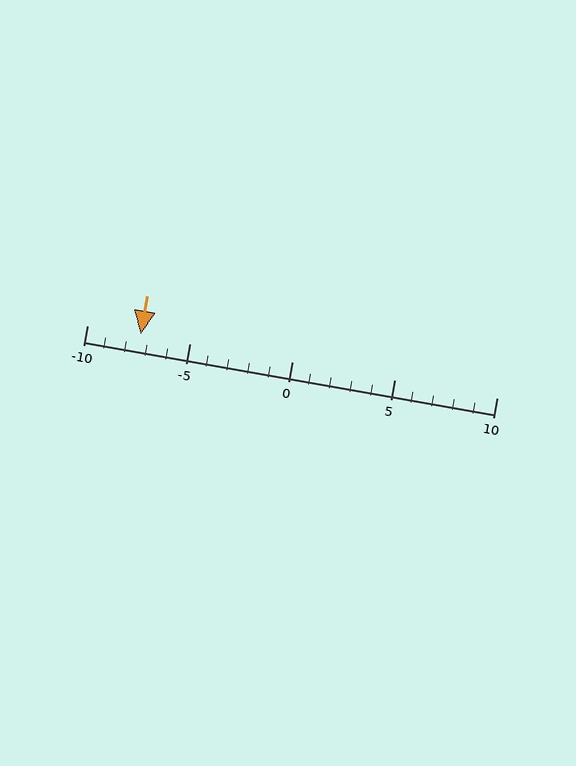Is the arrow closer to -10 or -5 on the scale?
The arrow is closer to -5.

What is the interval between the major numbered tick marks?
The major tick marks are spaced 5 units apart.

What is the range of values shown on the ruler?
The ruler shows values from -10 to 10.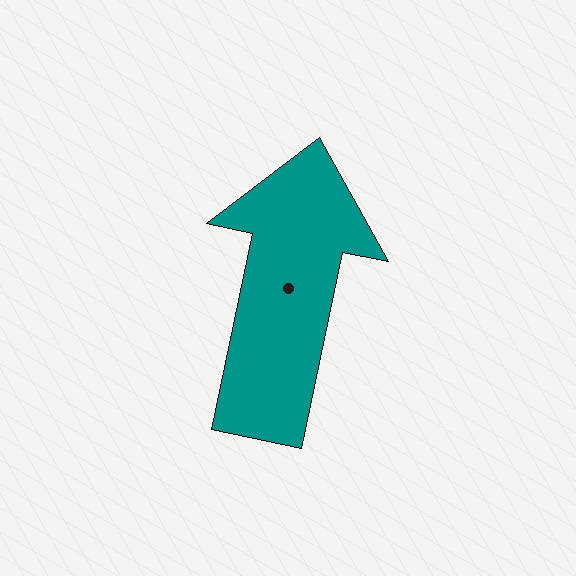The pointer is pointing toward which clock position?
Roughly 12 o'clock.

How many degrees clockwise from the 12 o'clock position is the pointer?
Approximately 12 degrees.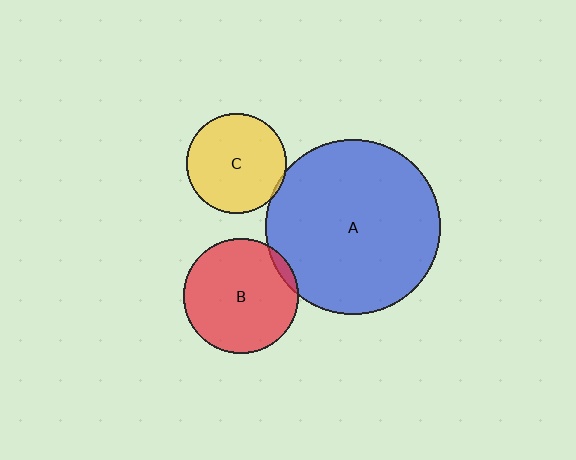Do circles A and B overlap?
Yes.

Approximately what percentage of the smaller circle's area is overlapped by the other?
Approximately 5%.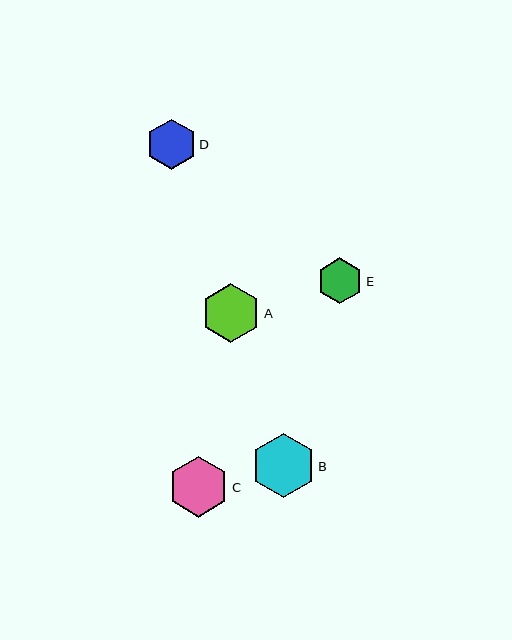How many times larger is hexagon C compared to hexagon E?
Hexagon C is approximately 1.3 times the size of hexagon E.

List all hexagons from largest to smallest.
From largest to smallest: B, C, A, D, E.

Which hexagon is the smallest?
Hexagon E is the smallest with a size of approximately 46 pixels.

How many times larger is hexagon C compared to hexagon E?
Hexagon C is approximately 1.3 times the size of hexagon E.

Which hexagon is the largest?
Hexagon B is the largest with a size of approximately 64 pixels.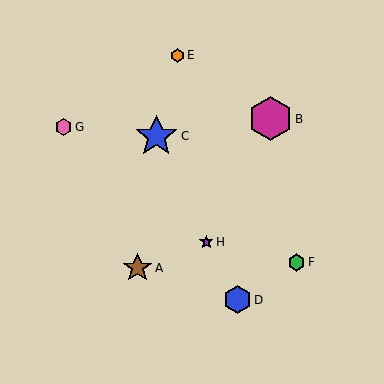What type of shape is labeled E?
Shape E is an orange hexagon.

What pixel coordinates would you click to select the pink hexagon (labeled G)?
Click at (64, 127) to select the pink hexagon G.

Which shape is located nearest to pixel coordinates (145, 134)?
The blue star (labeled C) at (156, 136) is nearest to that location.